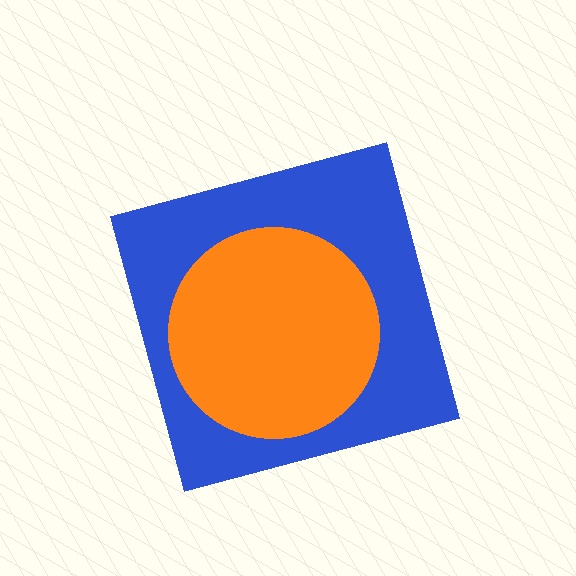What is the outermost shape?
The blue square.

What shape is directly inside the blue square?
The orange circle.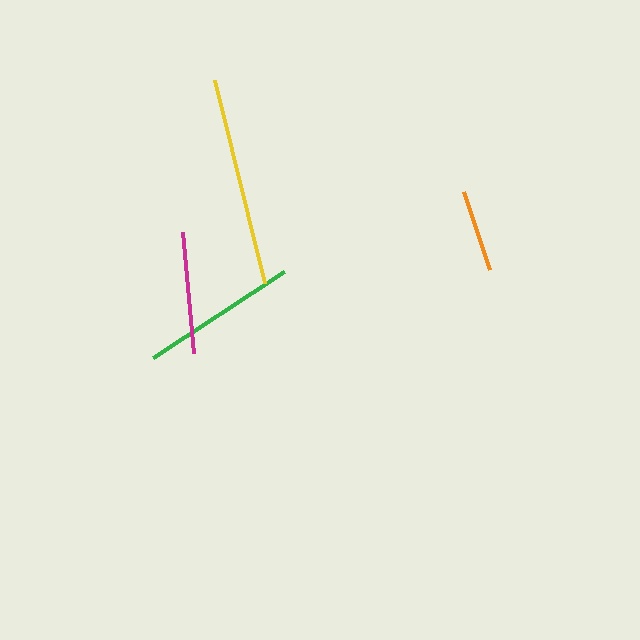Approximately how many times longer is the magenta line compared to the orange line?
The magenta line is approximately 1.5 times the length of the orange line.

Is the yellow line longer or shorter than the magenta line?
The yellow line is longer than the magenta line.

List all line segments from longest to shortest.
From longest to shortest: yellow, green, magenta, orange.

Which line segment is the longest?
The yellow line is the longest at approximately 209 pixels.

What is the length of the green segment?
The green segment is approximately 157 pixels long.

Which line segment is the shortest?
The orange line is the shortest at approximately 83 pixels.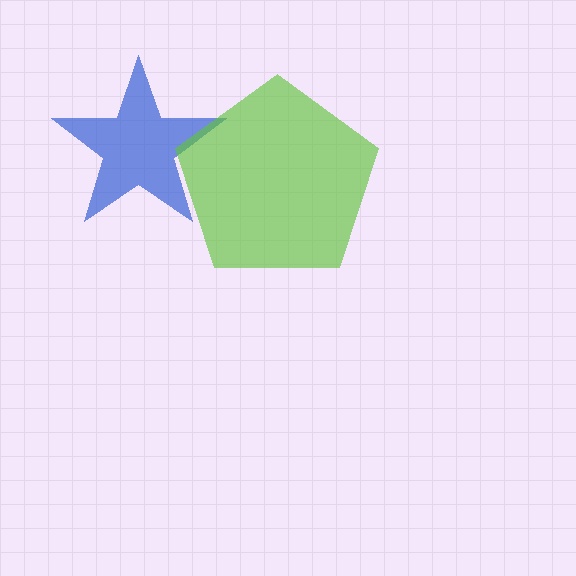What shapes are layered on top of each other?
The layered shapes are: a blue star, a lime pentagon.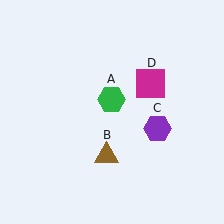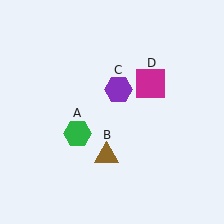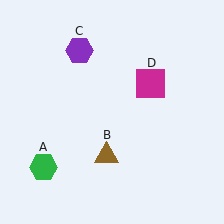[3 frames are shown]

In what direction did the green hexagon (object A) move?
The green hexagon (object A) moved down and to the left.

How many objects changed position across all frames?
2 objects changed position: green hexagon (object A), purple hexagon (object C).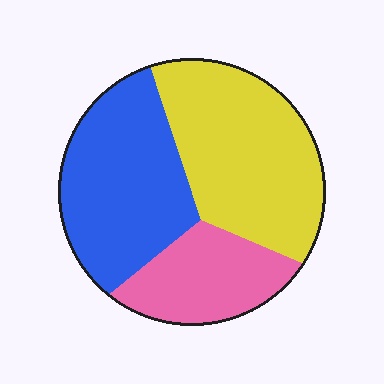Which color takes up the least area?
Pink, at roughly 20%.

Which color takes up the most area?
Yellow, at roughly 40%.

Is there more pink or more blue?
Blue.